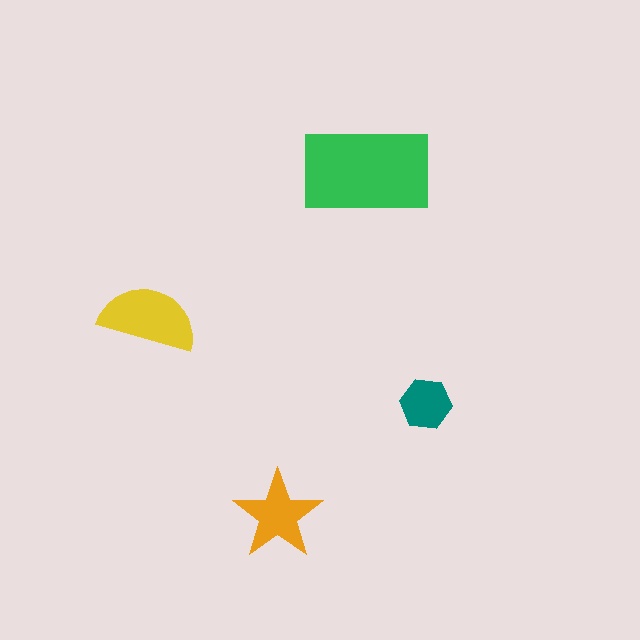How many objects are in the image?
There are 4 objects in the image.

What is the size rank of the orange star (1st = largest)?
3rd.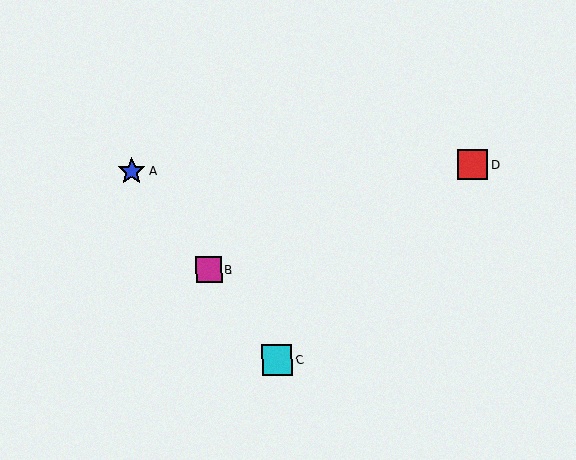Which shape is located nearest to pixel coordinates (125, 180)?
The blue star (labeled A) at (132, 171) is nearest to that location.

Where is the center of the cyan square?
The center of the cyan square is at (277, 360).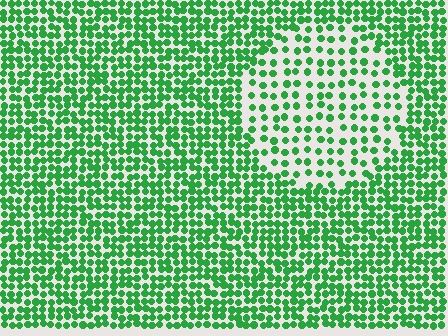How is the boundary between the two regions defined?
The boundary is defined by a change in element density (approximately 2.1x ratio). All elements are the same color, size, and shape.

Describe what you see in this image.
The image contains small green elements arranged at two different densities. A circle-shaped region is visible where the elements are less densely packed than the surrounding area.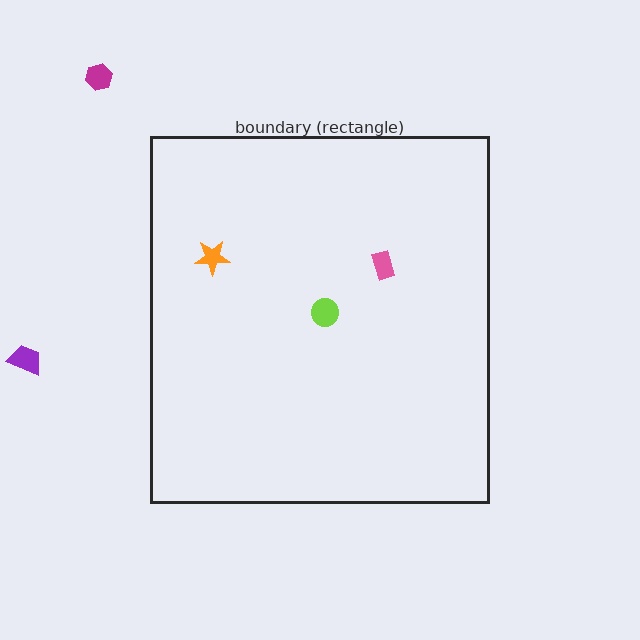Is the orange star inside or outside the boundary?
Inside.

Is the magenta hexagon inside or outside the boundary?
Outside.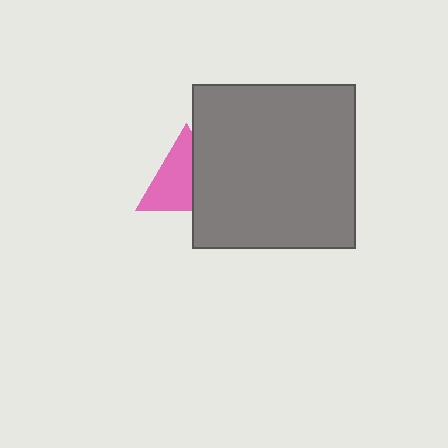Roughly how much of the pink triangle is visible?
About half of it is visible (roughly 60%).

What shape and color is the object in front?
The object in front is a gray square.